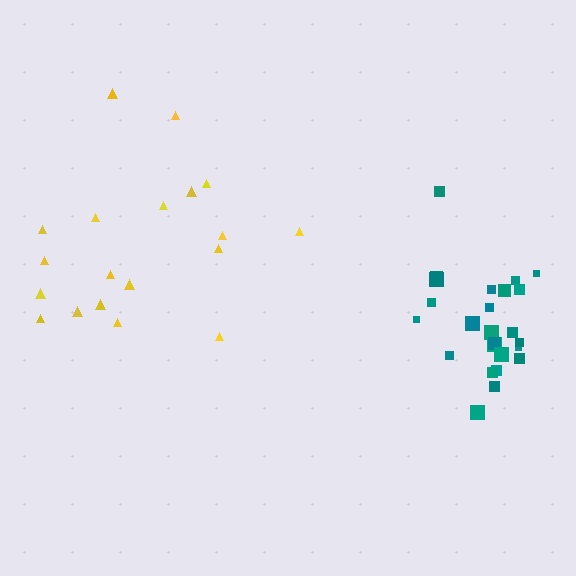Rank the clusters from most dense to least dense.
teal, yellow.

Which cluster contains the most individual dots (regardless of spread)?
Teal (25).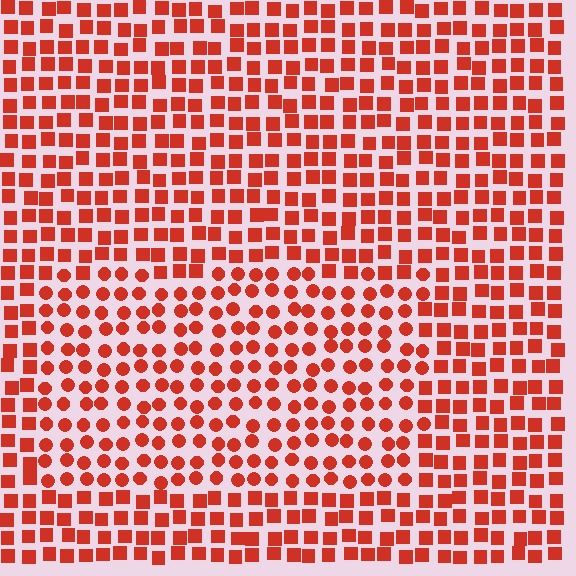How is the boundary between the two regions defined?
The boundary is defined by a change in element shape: circles inside vs. squares outside. All elements share the same color and spacing.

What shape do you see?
I see a rectangle.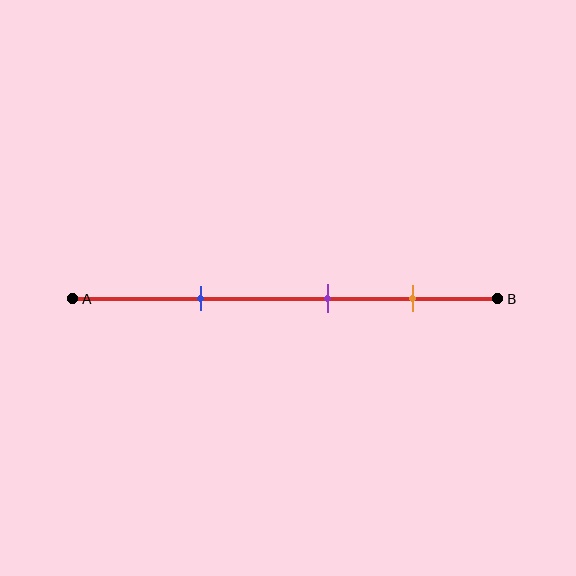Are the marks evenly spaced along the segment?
Yes, the marks are approximately evenly spaced.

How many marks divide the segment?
There are 3 marks dividing the segment.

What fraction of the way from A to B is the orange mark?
The orange mark is approximately 80% (0.8) of the way from A to B.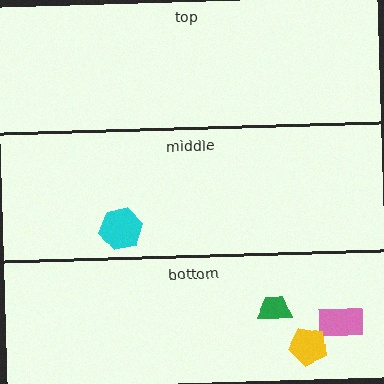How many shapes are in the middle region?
1.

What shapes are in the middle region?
The cyan hexagon.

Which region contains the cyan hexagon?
The middle region.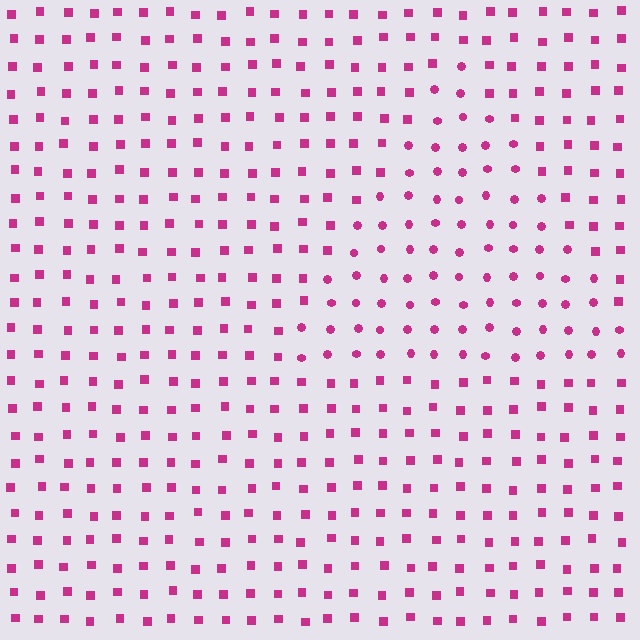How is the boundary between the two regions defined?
The boundary is defined by a change in element shape: circles inside vs. squares outside. All elements share the same color and spacing.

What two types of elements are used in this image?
The image uses circles inside the triangle region and squares outside it.